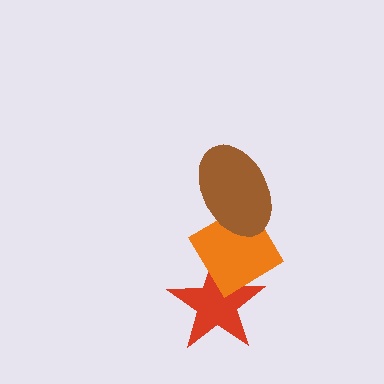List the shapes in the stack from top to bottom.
From top to bottom: the brown ellipse, the orange diamond, the red star.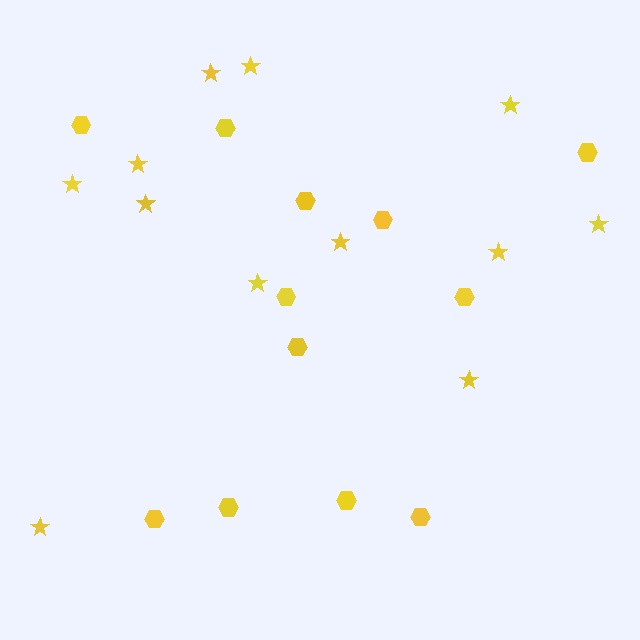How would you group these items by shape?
There are 2 groups: one group of hexagons (12) and one group of stars (12).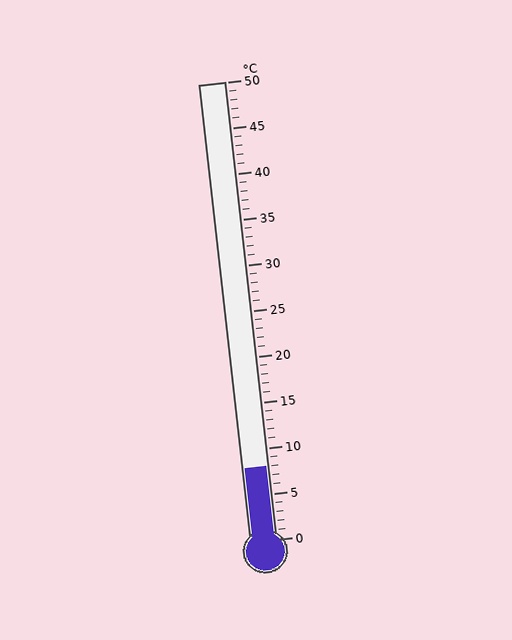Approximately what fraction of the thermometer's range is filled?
The thermometer is filled to approximately 15% of its range.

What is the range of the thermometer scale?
The thermometer scale ranges from 0°C to 50°C.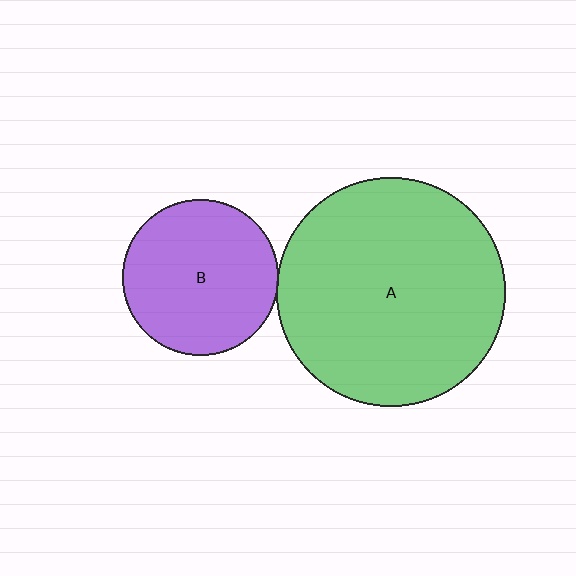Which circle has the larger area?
Circle A (green).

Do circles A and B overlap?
Yes.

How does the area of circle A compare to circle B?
Approximately 2.2 times.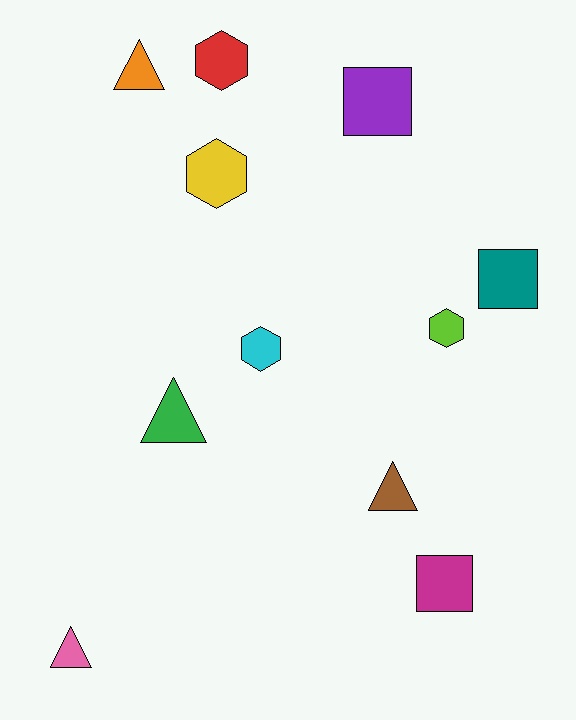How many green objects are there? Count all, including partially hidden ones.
There is 1 green object.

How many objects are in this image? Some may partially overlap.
There are 11 objects.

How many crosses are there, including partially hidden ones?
There are no crosses.